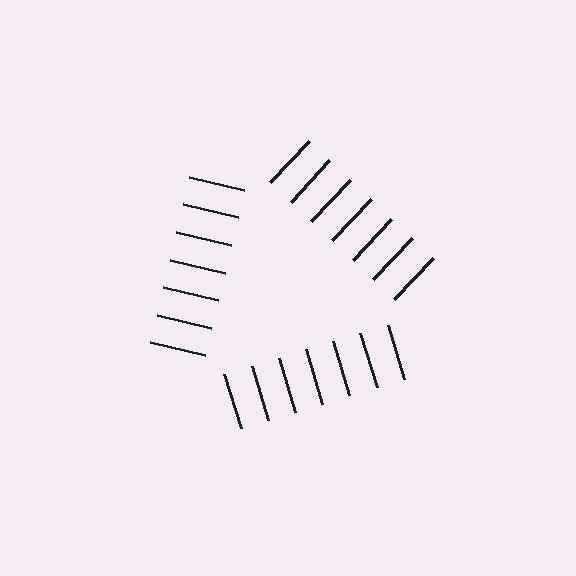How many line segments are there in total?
21 — 7 along each of the 3 edges.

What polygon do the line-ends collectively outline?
An illusory triangle — the line segments terminate on its edges but no continuous stroke is drawn.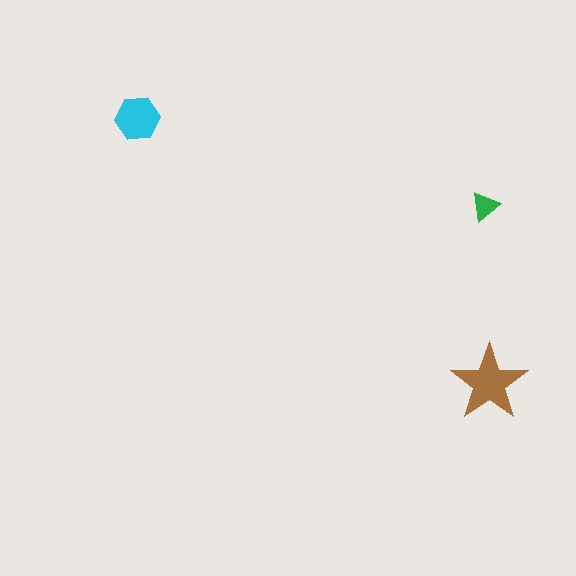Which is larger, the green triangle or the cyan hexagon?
The cyan hexagon.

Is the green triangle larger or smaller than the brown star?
Smaller.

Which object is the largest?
The brown star.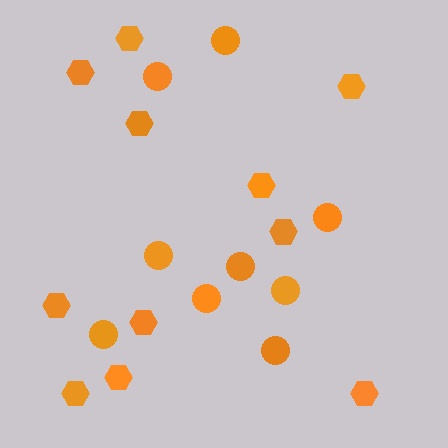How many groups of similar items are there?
There are 2 groups: one group of circles (9) and one group of hexagons (11).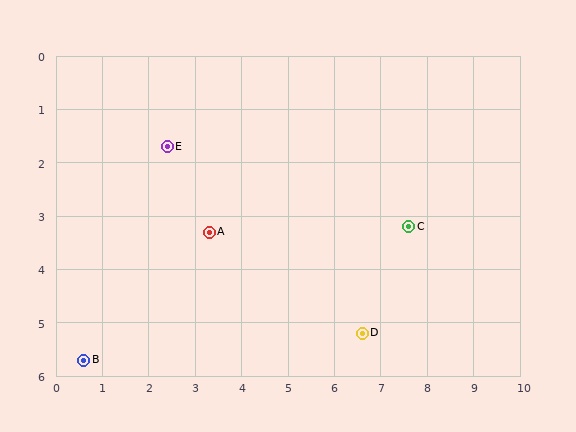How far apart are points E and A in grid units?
Points E and A are about 1.8 grid units apart.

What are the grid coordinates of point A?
Point A is at approximately (3.3, 3.3).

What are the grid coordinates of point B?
Point B is at approximately (0.6, 5.7).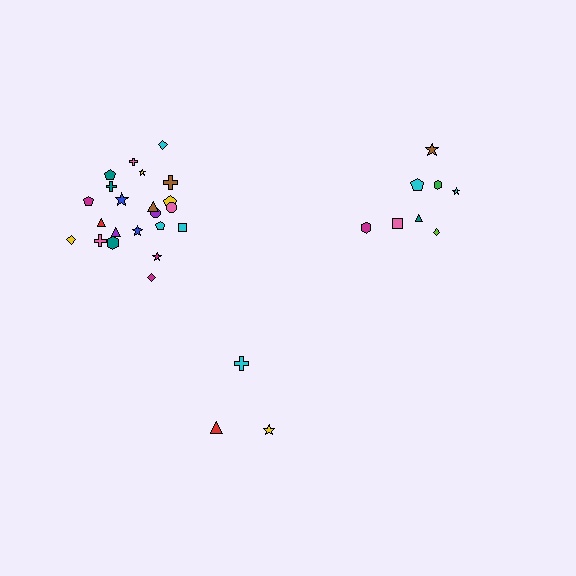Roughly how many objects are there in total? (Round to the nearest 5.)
Roughly 35 objects in total.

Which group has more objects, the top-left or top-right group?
The top-left group.